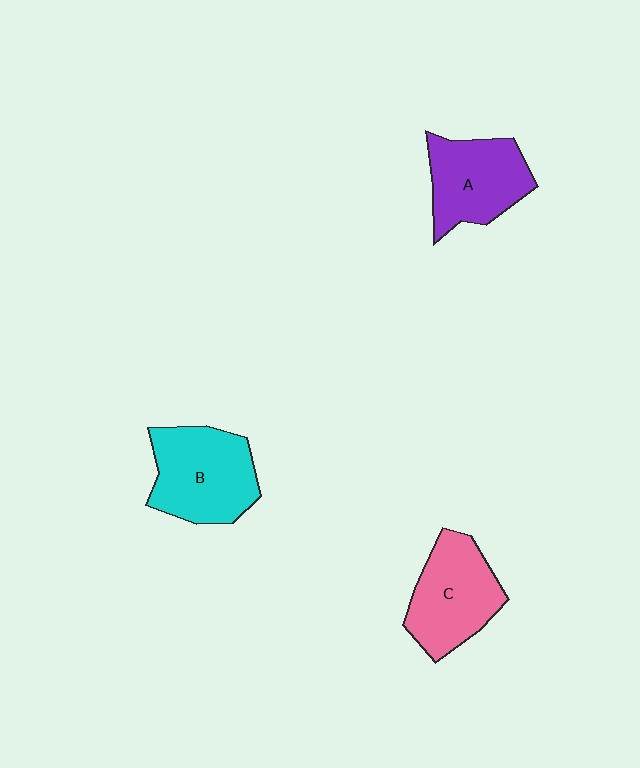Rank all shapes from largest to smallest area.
From largest to smallest: B (cyan), C (pink), A (purple).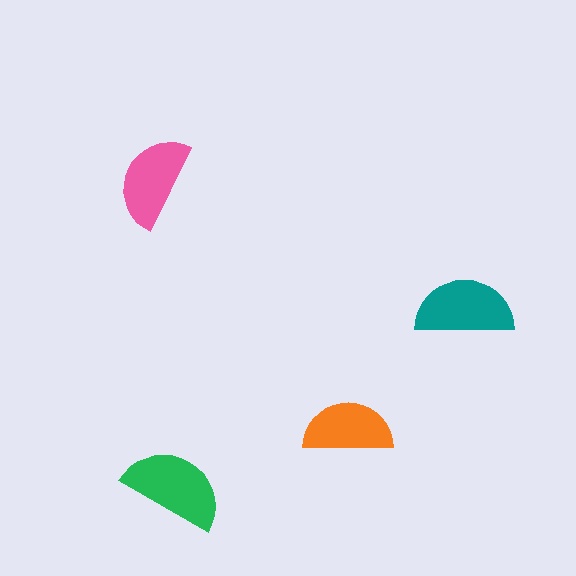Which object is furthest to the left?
The pink semicircle is leftmost.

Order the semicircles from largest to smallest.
the green one, the teal one, the pink one, the orange one.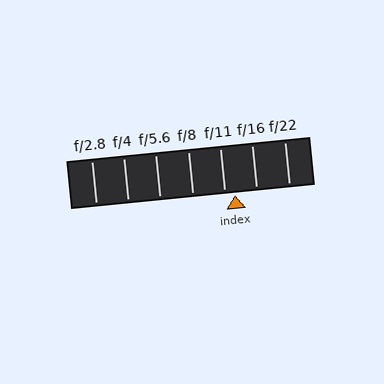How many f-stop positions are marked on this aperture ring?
There are 7 f-stop positions marked.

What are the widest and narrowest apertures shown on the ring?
The widest aperture shown is f/2.8 and the narrowest is f/22.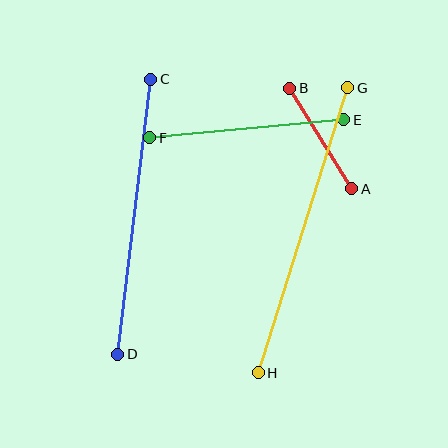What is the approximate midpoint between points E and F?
The midpoint is at approximately (247, 129) pixels.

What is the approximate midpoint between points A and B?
The midpoint is at approximately (321, 139) pixels.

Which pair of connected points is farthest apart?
Points G and H are farthest apart.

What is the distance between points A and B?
The distance is approximately 118 pixels.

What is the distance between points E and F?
The distance is approximately 195 pixels.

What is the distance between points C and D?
The distance is approximately 277 pixels.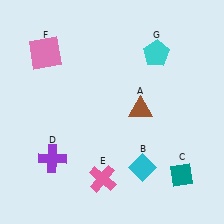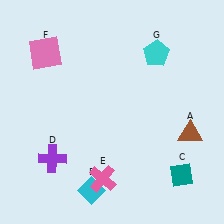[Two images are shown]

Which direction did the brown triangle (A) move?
The brown triangle (A) moved right.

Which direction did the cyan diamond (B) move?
The cyan diamond (B) moved left.